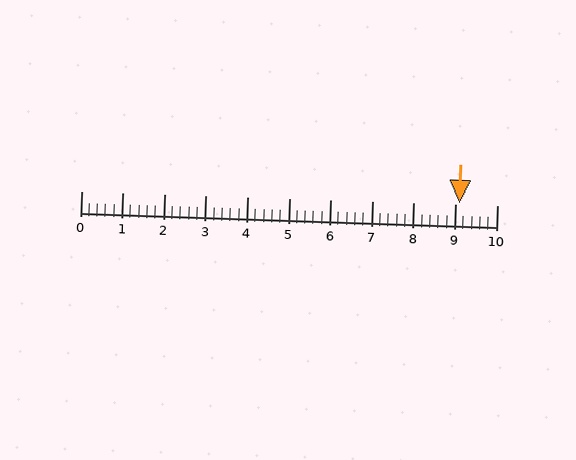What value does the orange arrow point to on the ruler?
The orange arrow points to approximately 9.1.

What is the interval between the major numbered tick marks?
The major tick marks are spaced 1 units apart.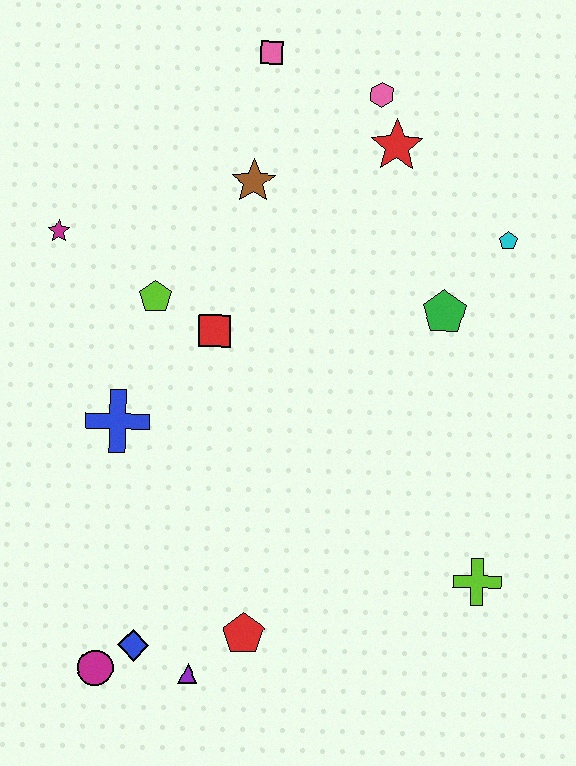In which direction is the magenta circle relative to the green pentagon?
The magenta circle is below the green pentagon.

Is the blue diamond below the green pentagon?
Yes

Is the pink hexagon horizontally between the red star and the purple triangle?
Yes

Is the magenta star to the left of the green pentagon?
Yes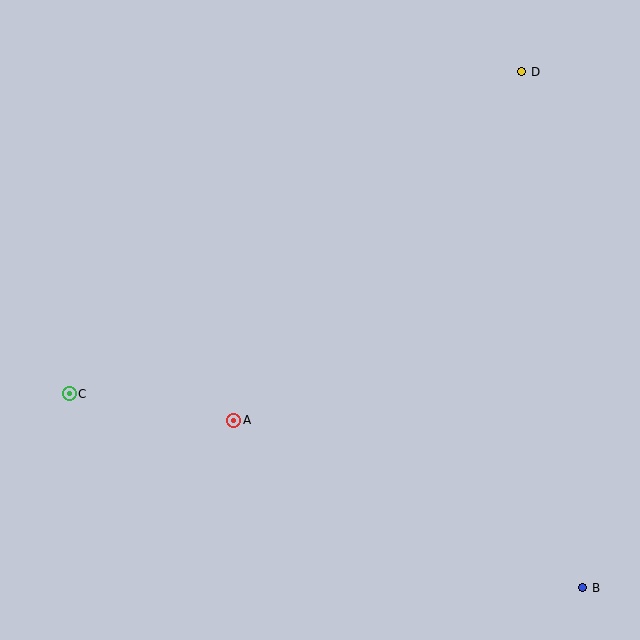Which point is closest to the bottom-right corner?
Point B is closest to the bottom-right corner.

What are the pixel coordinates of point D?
Point D is at (522, 72).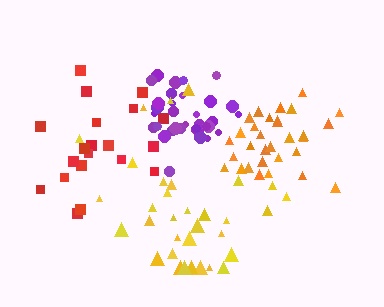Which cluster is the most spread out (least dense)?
Yellow.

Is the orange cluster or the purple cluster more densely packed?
Purple.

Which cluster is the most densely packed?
Purple.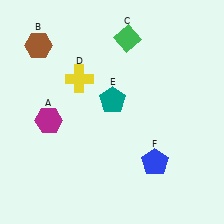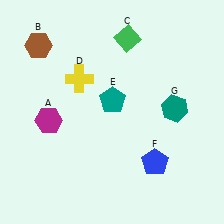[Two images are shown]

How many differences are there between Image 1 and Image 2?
There is 1 difference between the two images.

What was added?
A teal hexagon (G) was added in Image 2.